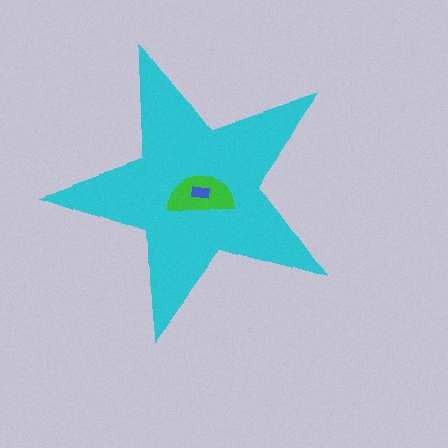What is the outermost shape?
The cyan star.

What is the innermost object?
The blue rectangle.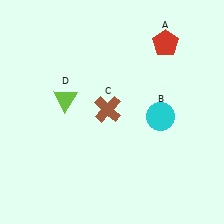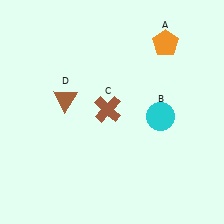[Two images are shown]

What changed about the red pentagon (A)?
In Image 1, A is red. In Image 2, it changed to orange.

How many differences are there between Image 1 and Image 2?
There are 2 differences between the two images.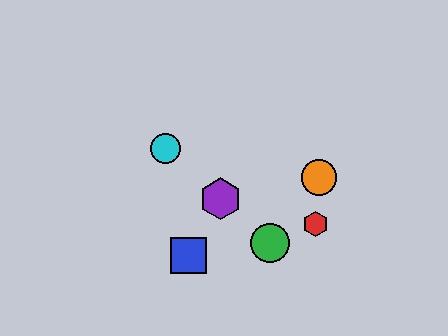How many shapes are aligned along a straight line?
4 shapes (the green circle, the yellow circle, the purple hexagon, the cyan circle) are aligned along a straight line.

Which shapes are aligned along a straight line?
The green circle, the yellow circle, the purple hexagon, the cyan circle are aligned along a straight line.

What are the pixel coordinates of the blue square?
The blue square is at (189, 255).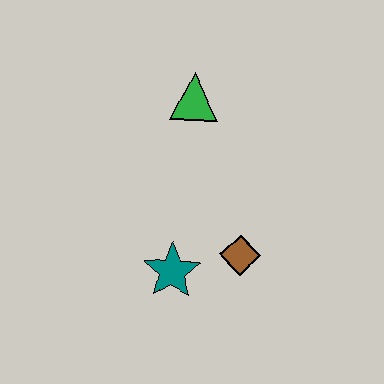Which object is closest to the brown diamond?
The teal star is closest to the brown diamond.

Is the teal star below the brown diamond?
Yes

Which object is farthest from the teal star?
The green triangle is farthest from the teal star.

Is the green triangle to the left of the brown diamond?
Yes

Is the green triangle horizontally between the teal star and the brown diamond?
Yes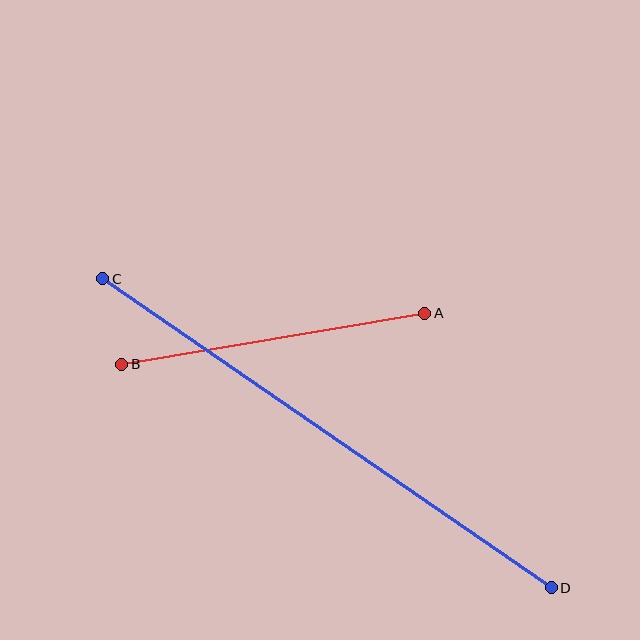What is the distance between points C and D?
The distance is approximately 545 pixels.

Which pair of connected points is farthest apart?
Points C and D are farthest apart.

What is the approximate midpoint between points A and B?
The midpoint is at approximately (273, 339) pixels.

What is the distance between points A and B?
The distance is approximately 307 pixels.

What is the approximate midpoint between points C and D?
The midpoint is at approximately (327, 433) pixels.